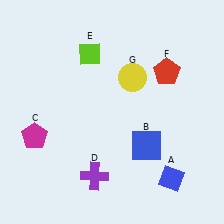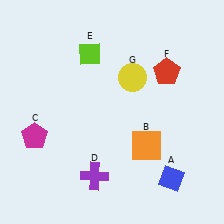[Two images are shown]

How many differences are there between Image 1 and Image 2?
There is 1 difference between the two images.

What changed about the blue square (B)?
In Image 1, B is blue. In Image 2, it changed to orange.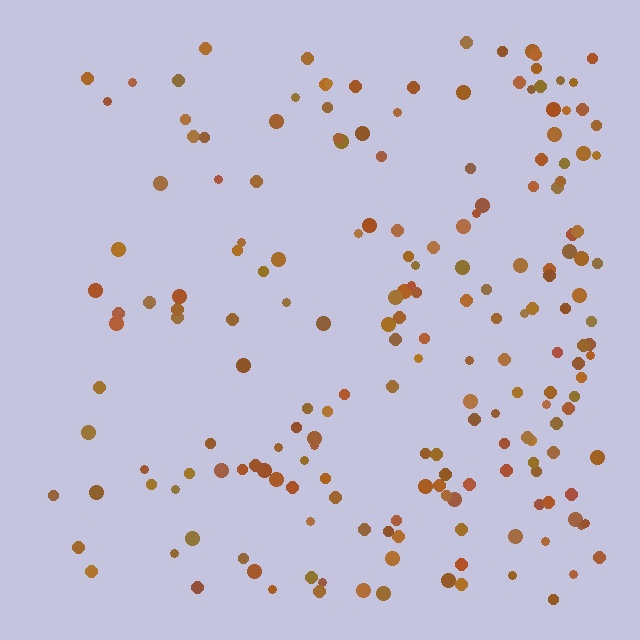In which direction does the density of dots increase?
From left to right, with the right side densest.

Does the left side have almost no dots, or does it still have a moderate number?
Still a moderate number, just noticeably fewer than the right.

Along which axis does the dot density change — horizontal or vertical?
Horizontal.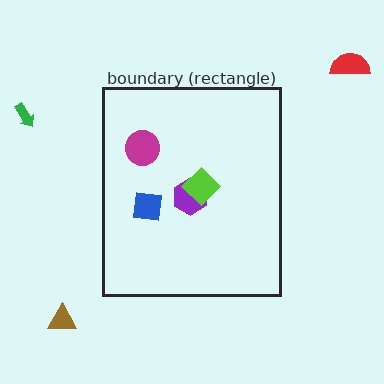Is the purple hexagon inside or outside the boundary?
Inside.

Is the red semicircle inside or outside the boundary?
Outside.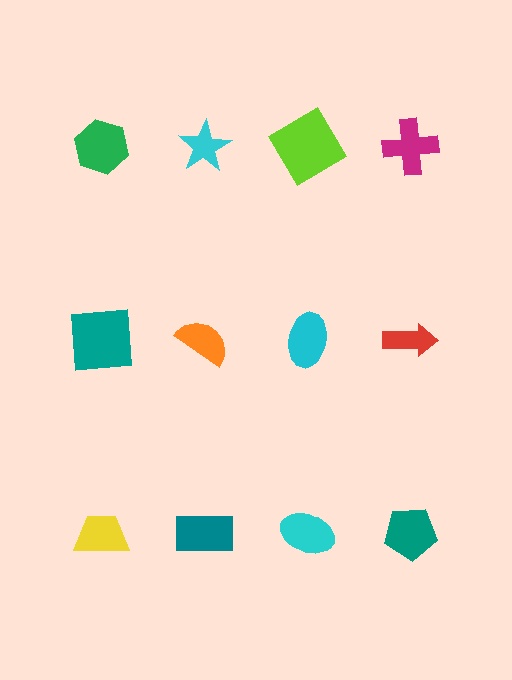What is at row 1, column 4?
A magenta cross.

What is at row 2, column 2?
An orange semicircle.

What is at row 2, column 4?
A red arrow.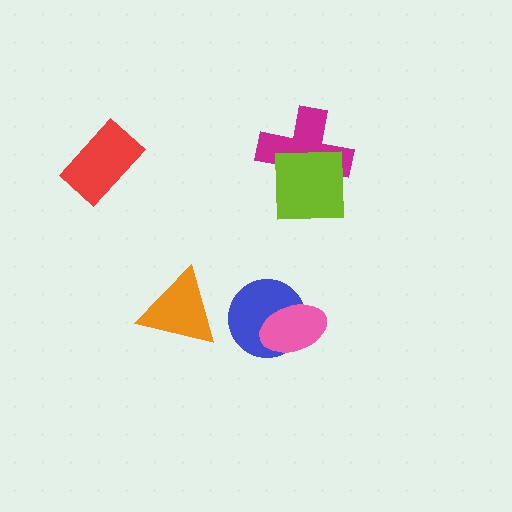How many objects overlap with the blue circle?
1 object overlaps with the blue circle.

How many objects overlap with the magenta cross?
1 object overlaps with the magenta cross.